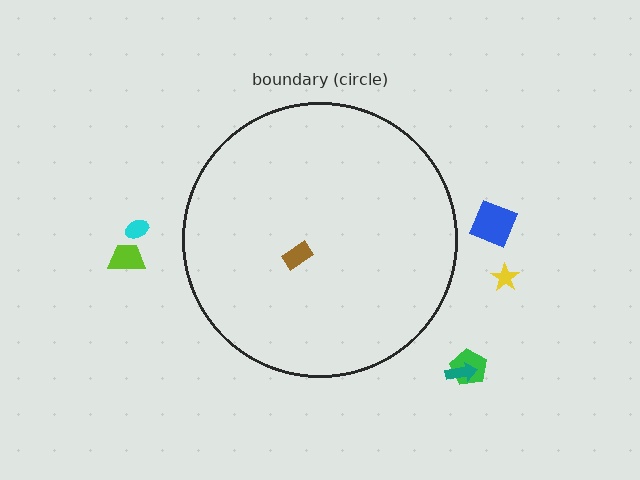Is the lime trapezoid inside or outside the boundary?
Outside.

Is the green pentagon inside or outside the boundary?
Outside.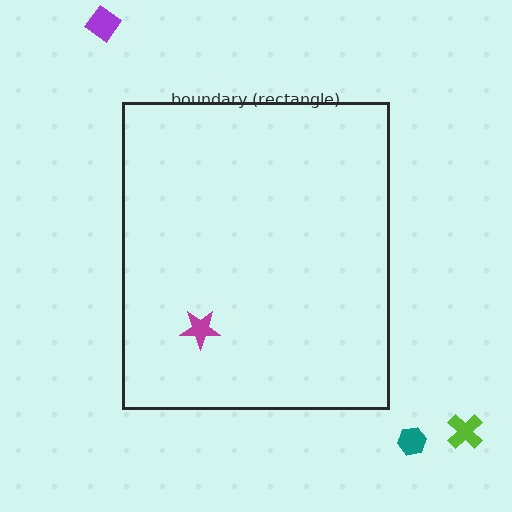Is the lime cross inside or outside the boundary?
Outside.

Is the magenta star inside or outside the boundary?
Inside.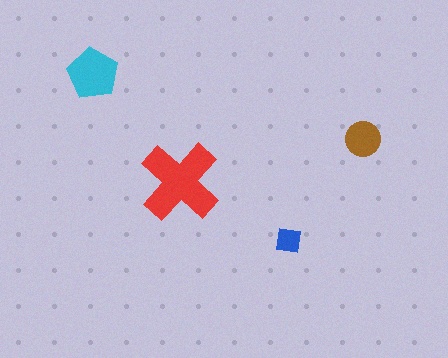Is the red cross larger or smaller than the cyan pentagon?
Larger.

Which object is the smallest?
The blue square.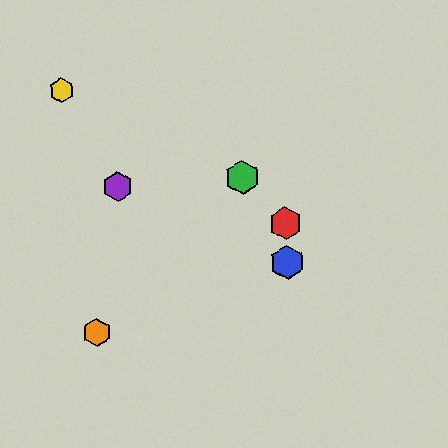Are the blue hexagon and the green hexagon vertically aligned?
No, the blue hexagon is at x≈287 and the green hexagon is at x≈242.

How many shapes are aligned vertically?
2 shapes (the red hexagon, the blue hexagon) are aligned vertically.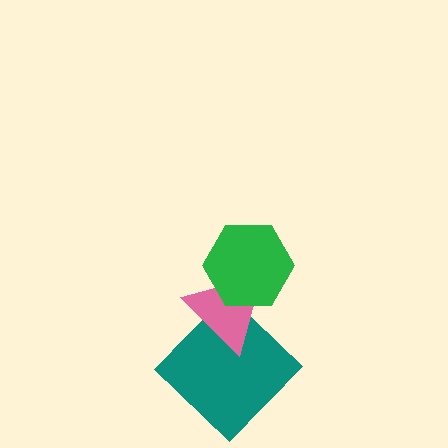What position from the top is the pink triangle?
The pink triangle is 2nd from the top.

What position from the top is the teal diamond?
The teal diamond is 3rd from the top.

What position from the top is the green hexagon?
The green hexagon is 1st from the top.